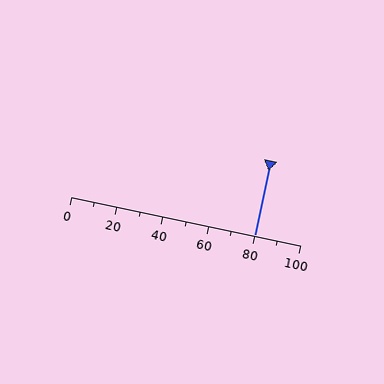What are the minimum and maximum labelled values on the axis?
The axis runs from 0 to 100.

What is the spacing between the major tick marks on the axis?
The major ticks are spaced 20 apart.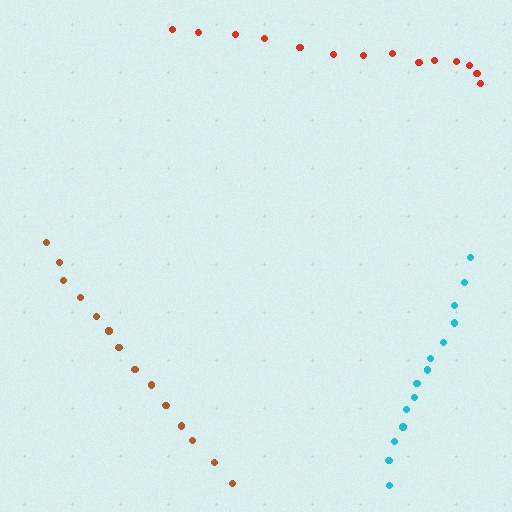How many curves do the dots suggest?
There are 3 distinct paths.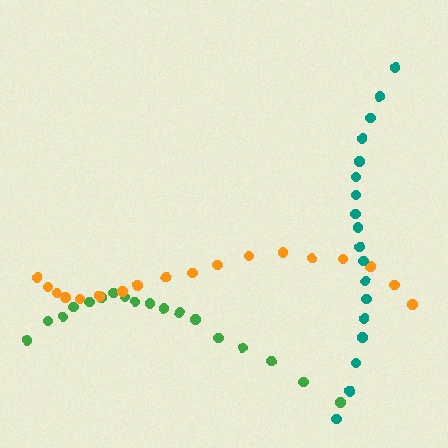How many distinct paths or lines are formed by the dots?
There are 3 distinct paths.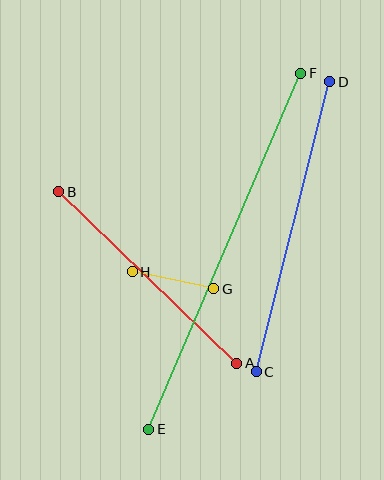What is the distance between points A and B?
The distance is approximately 247 pixels.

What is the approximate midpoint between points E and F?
The midpoint is at approximately (225, 251) pixels.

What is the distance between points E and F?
The distance is approximately 387 pixels.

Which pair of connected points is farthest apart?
Points E and F are farthest apart.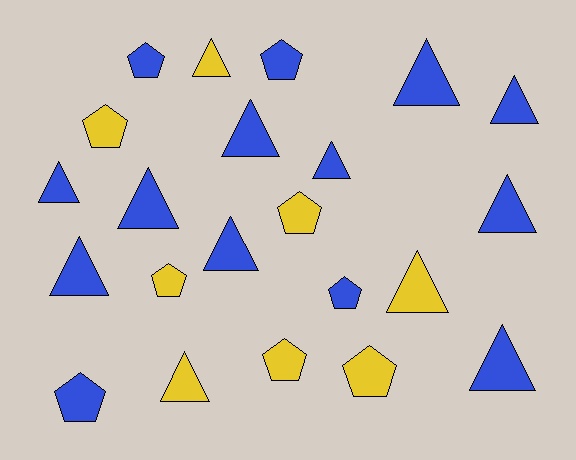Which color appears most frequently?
Blue, with 14 objects.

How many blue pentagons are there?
There are 4 blue pentagons.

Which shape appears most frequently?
Triangle, with 13 objects.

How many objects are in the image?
There are 22 objects.